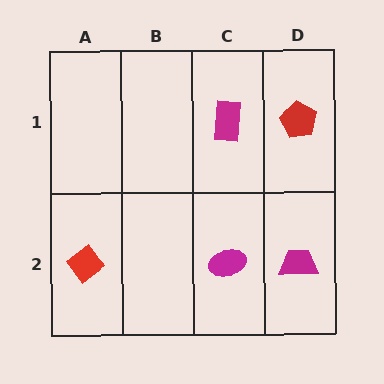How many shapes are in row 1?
2 shapes.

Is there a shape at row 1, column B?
No, that cell is empty.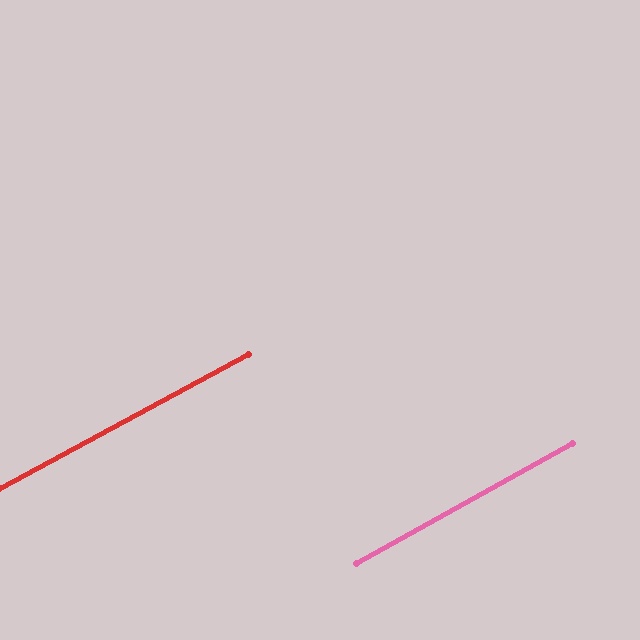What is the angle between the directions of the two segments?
Approximately 1 degree.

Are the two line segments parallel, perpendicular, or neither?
Parallel — their directions differ by only 0.7°.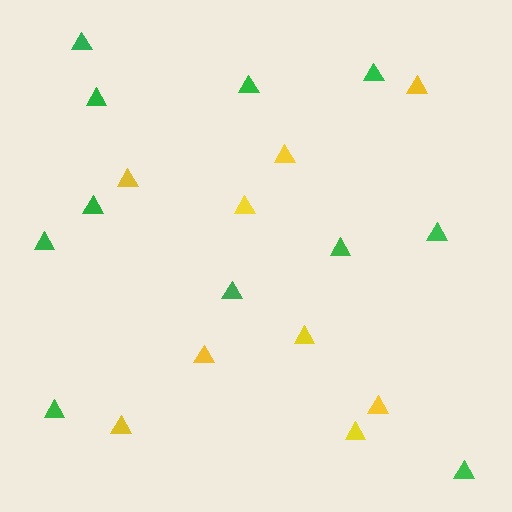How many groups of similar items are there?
There are 2 groups: one group of green triangles (11) and one group of yellow triangles (9).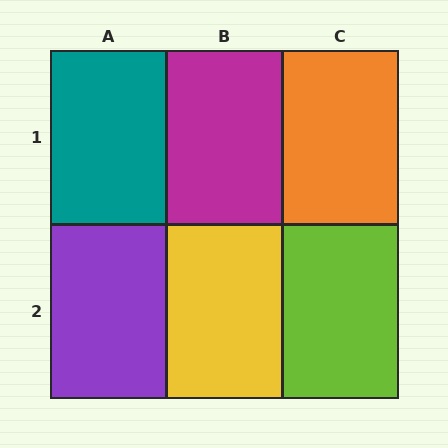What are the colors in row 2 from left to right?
Purple, yellow, lime.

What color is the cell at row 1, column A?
Teal.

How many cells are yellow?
1 cell is yellow.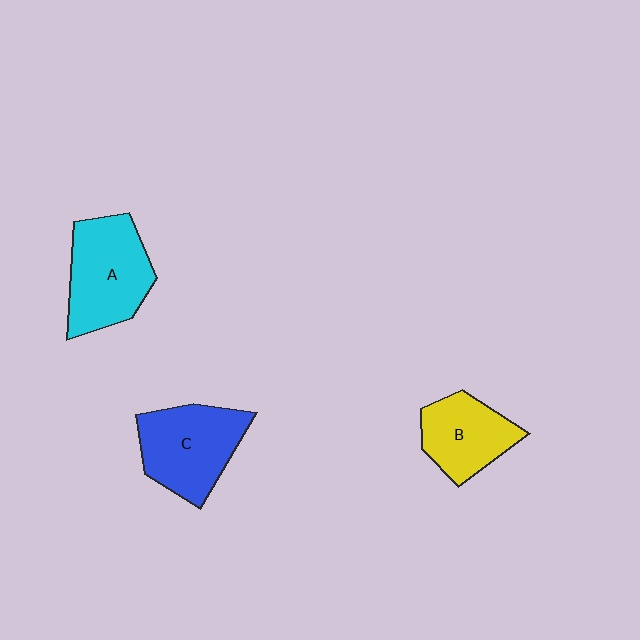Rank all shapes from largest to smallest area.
From largest to smallest: A (cyan), C (blue), B (yellow).